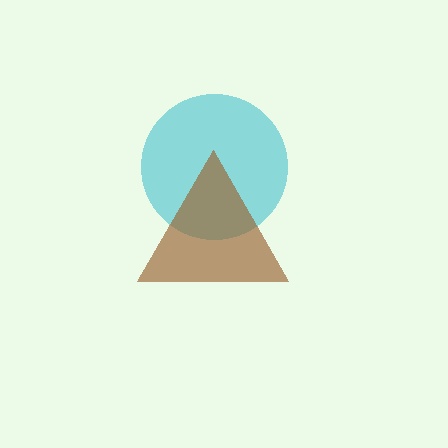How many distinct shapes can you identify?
There are 2 distinct shapes: a cyan circle, a brown triangle.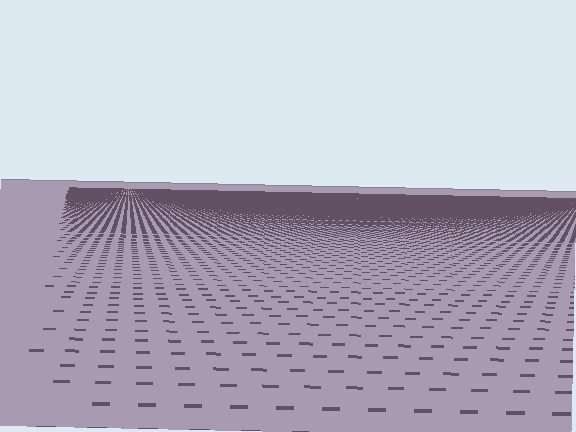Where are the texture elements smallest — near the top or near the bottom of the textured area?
Near the top.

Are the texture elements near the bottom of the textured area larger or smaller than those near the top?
Larger. Near the bottom, elements are closer to the viewer and appear at a bigger on-screen size.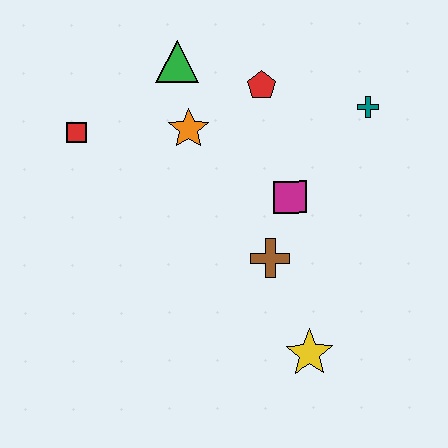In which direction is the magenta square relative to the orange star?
The magenta square is to the right of the orange star.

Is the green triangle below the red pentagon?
No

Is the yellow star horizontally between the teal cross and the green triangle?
Yes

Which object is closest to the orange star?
The green triangle is closest to the orange star.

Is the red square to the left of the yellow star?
Yes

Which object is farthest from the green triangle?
The yellow star is farthest from the green triangle.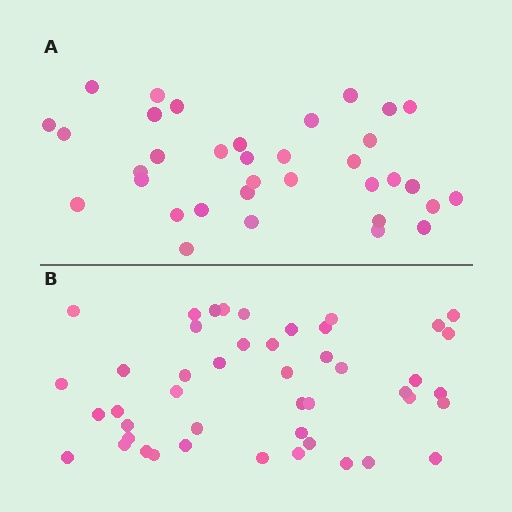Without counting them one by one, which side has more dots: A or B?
Region B (the bottom region) has more dots.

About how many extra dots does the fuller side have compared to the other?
Region B has roughly 12 or so more dots than region A.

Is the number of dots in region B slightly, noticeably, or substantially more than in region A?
Region B has noticeably more, but not dramatically so. The ratio is roughly 1.3 to 1.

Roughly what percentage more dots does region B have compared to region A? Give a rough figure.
About 30% more.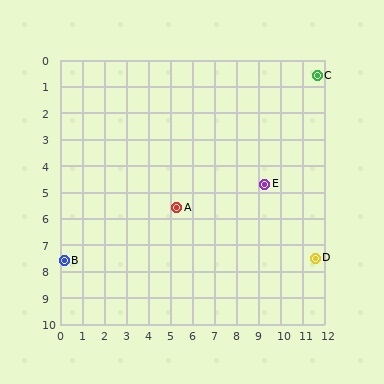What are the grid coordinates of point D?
Point D is at approximately (11.6, 7.5).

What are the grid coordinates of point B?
Point B is at approximately (0.2, 7.6).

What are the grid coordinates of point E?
Point E is at approximately (9.3, 4.7).